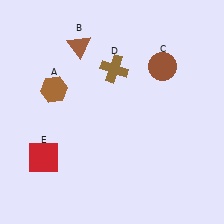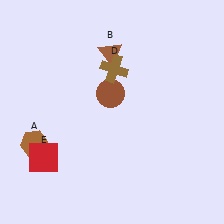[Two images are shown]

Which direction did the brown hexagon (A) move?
The brown hexagon (A) moved down.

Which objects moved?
The objects that moved are: the brown hexagon (A), the brown triangle (B), the brown circle (C).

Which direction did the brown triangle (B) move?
The brown triangle (B) moved right.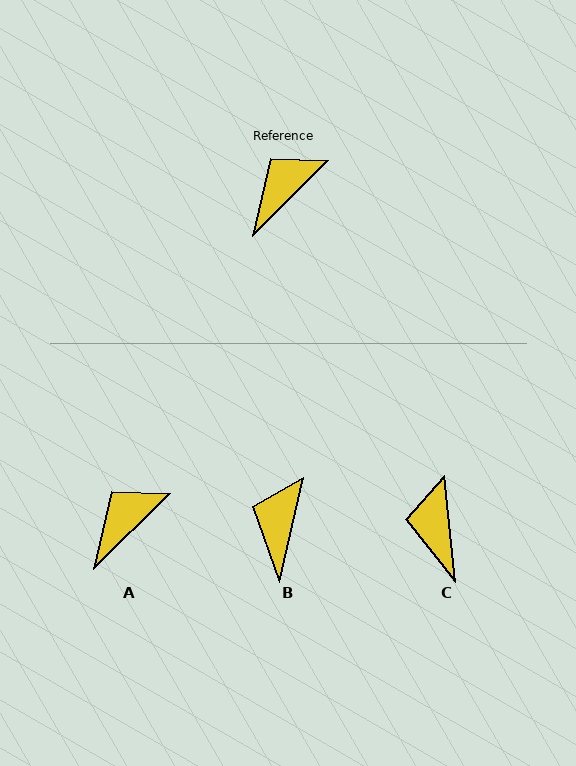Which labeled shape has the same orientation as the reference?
A.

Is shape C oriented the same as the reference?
No, it is off by about 51 degrees.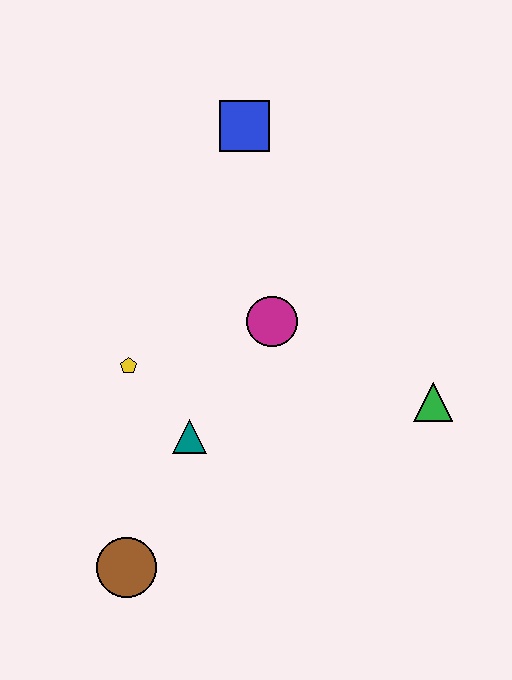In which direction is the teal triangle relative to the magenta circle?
The teal triangle is below the magenta circle.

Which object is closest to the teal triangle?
The yellow pentagon is closest to the teal triangle.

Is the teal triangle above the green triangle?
No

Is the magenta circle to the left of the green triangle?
Yes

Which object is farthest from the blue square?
The brown circle is farthest from the blue square.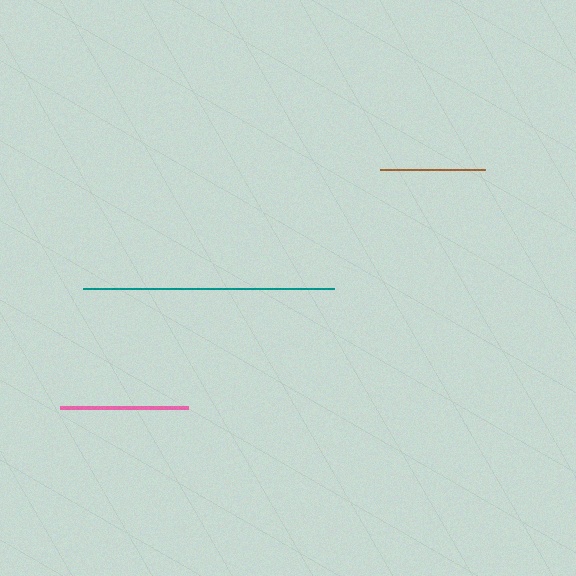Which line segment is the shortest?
The brown line is the shortest at approximately 105 pixels.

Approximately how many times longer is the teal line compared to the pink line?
The teal line is approximately 2.0 times the length of the pink line.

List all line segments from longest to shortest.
From longest to shortest: teal, pink, brown.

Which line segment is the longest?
The teal line is the longest at approximately 251 pixels.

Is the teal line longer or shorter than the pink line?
The teal line is longer than the pink line.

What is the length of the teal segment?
The teal segment is approximately 251 pixels long.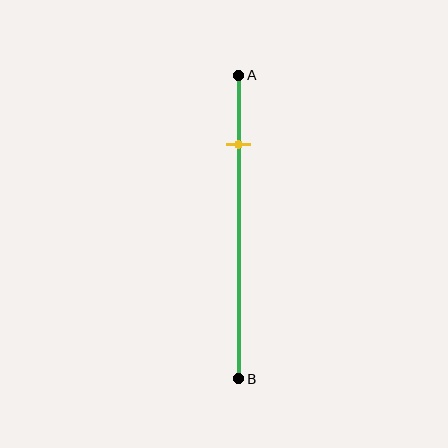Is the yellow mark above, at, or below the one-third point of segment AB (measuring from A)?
The yellow mark is above the one-third point of segment AB.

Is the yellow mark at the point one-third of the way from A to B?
No, the mark is at about 25% from A, not at the 33% one-third point.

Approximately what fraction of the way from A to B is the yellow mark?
The yellow mark is approximately 25% of the way from A to B.